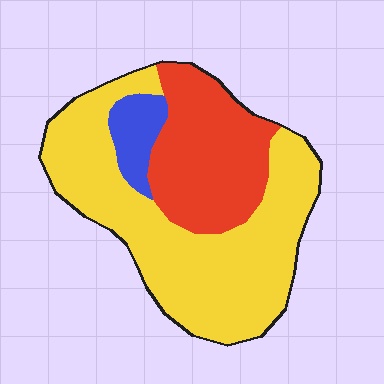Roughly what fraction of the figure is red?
Red covers about 30% of the figure.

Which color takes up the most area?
Yellow, at roughly 60%.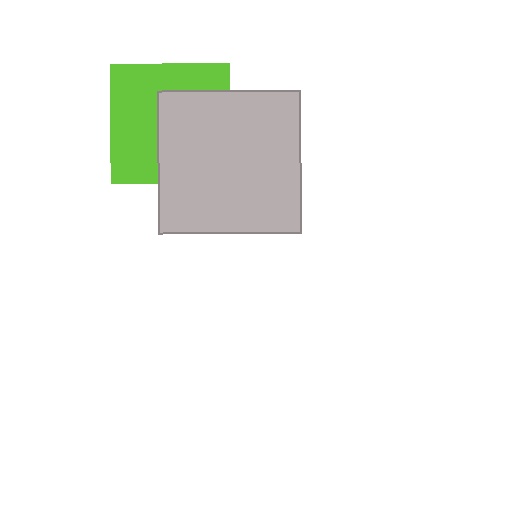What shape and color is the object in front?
The object in front is a light gray square.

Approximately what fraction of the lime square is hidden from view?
Roughly 48% of the lime square is hidden behind the light gray square.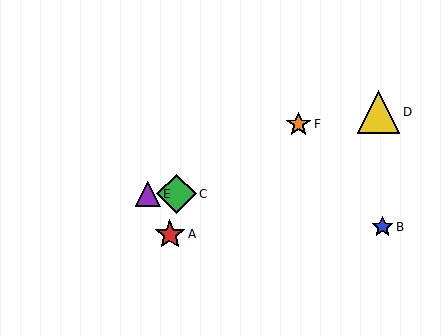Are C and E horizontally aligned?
Yes, both are at y≈194.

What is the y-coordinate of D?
Object D is at y≈112.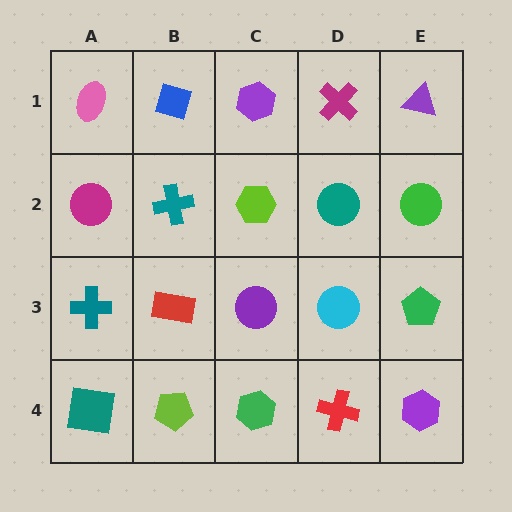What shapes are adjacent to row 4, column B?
A red rectangle (row 3, column B), a teal square (row 4, column A), a green hexagon (row 4, column C).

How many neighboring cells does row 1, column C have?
3.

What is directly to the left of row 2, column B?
A magenta circle.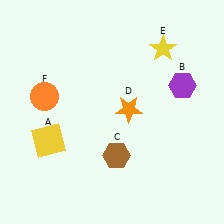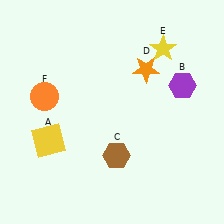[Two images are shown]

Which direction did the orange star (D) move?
The orange star (D) moved up.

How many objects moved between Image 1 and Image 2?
1 object moved between the two images.